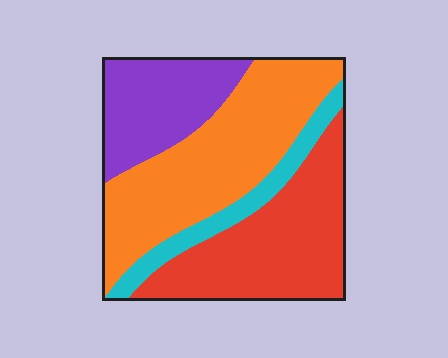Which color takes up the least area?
Cyan, at roughly 10%.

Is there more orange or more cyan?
Orange.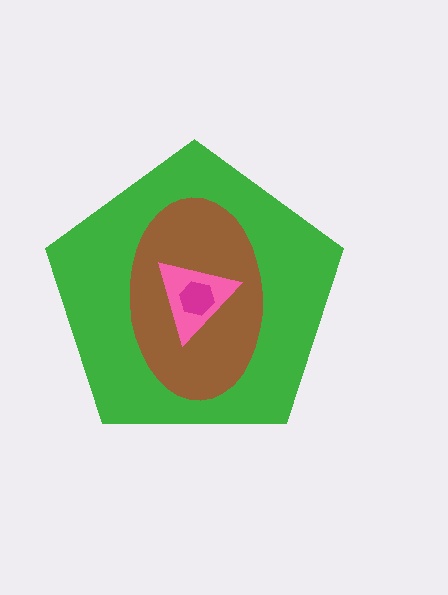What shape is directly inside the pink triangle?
The magenta hexagon.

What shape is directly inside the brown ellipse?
The pink triangle.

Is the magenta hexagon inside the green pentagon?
Yes.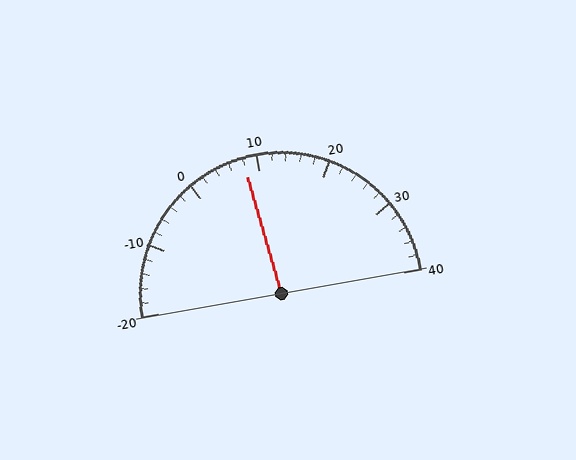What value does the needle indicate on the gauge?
The needle indicates approximately 8.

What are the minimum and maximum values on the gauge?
The gauge ranges from -20 to 40.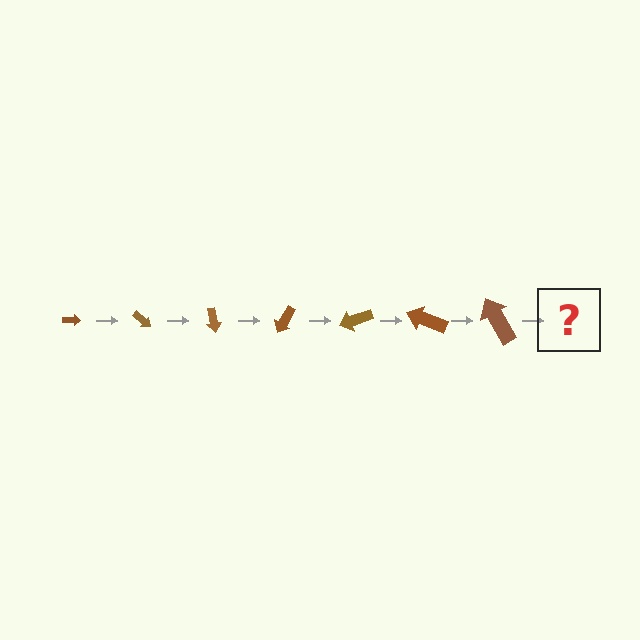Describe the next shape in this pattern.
It should be an arrow, larger than the previous one and rotated 280 degrees from the start.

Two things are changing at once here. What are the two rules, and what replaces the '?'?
The two rules are that the arrow grows larger each step and it rotates 40 degrees each step. The '?' should be an arrow, larger than the previous one and rotated 280 degrees from the start.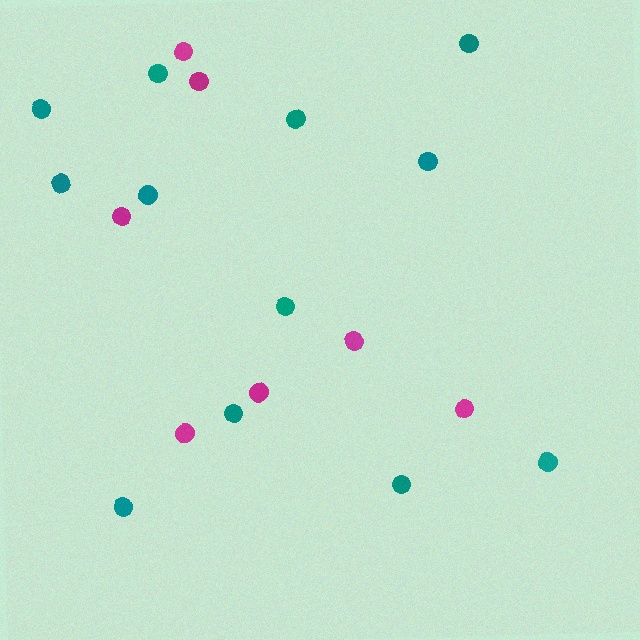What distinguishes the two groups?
There are 2 groups: one group of magenta circles (7) and one group of teal circles (12).